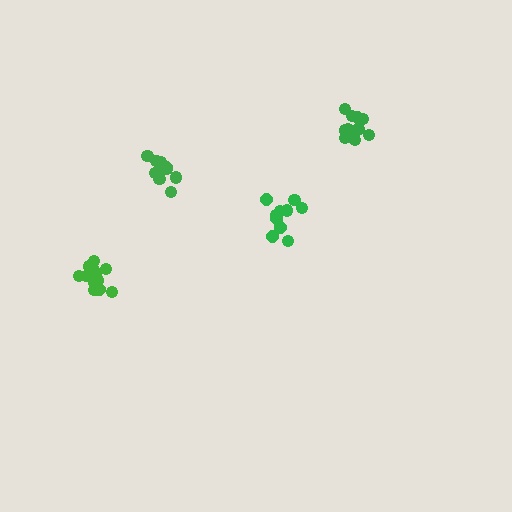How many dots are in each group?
Group 1: 11 dots, Group 2: 13 dots, Group 3: 13 dots, Group 4: 10 dots (47 total).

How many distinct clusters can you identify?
There are 4 distinct clusters.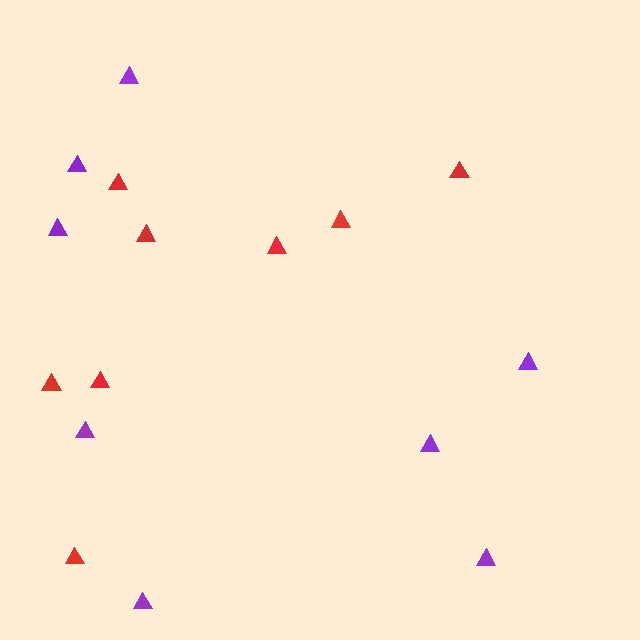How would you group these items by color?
There are 2 groups: one group of red triangles (8) and one group of purple triangles (8).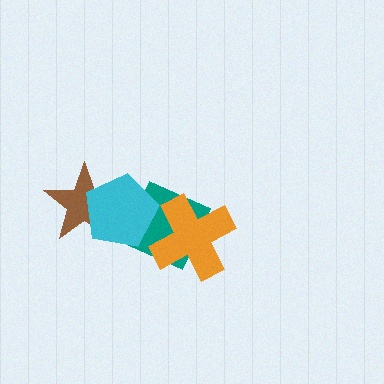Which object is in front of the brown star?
The cyan pentagon is in front of the brown star.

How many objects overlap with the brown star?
1 object overlaps with the brown star.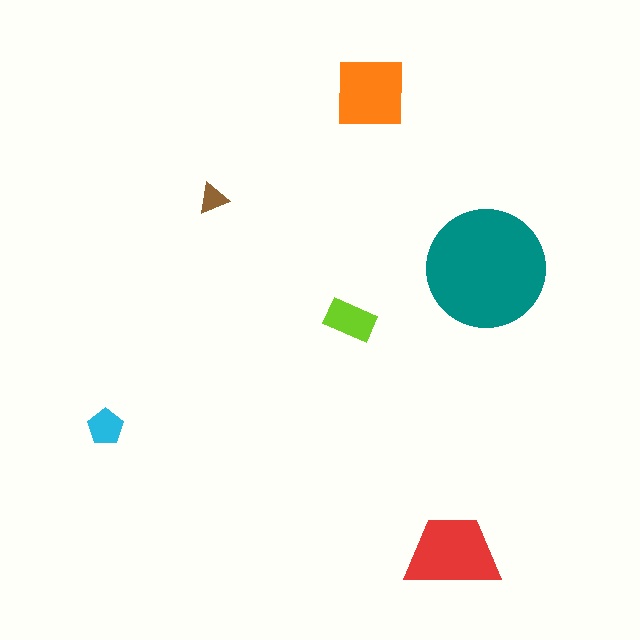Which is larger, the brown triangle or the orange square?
The orange square.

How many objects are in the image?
There are 6 objects in the image.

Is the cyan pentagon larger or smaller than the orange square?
Smaller.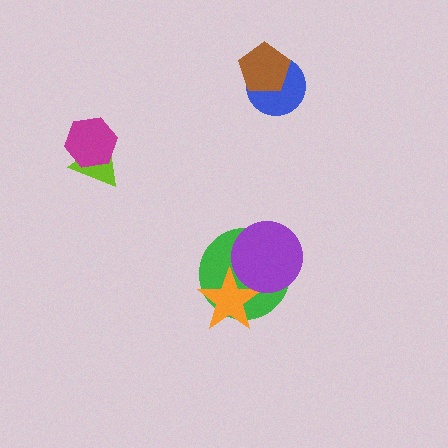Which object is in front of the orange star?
The purple circle is in front of the orange star.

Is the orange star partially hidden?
Yes, it is partially covered by another shape.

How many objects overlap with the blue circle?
1 object overlaps with the blue circle.